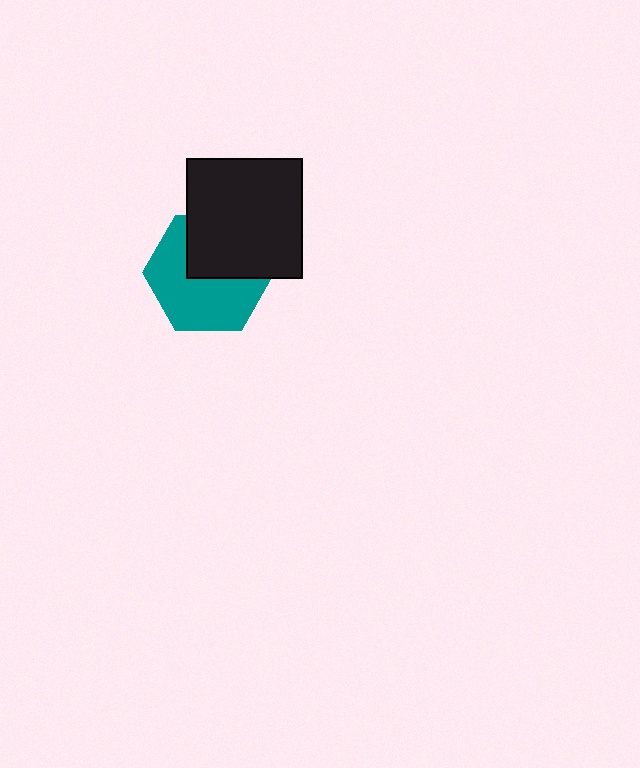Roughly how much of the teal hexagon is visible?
About half of it is visible (roughly 59%).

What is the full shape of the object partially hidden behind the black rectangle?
The partially hidden object is a teal hexagon.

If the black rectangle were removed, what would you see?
You would see the complete teal hexagon.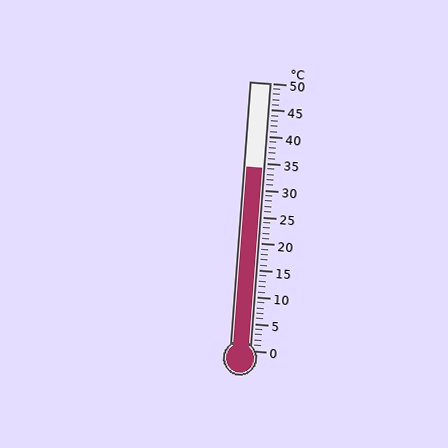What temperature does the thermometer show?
The thermometer shows approximately 34°C.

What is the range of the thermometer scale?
The thermometer scale ranges from 0°C to 50°C.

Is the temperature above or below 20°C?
The temperature is above 20°C.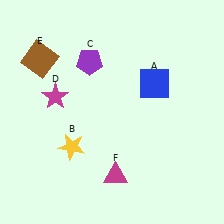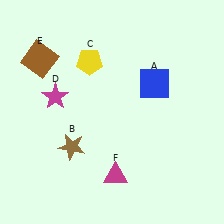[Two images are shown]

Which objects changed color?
B changed from yellow to brown. C changed from purple to yellow.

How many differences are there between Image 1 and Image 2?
There are 2 differences between the two images.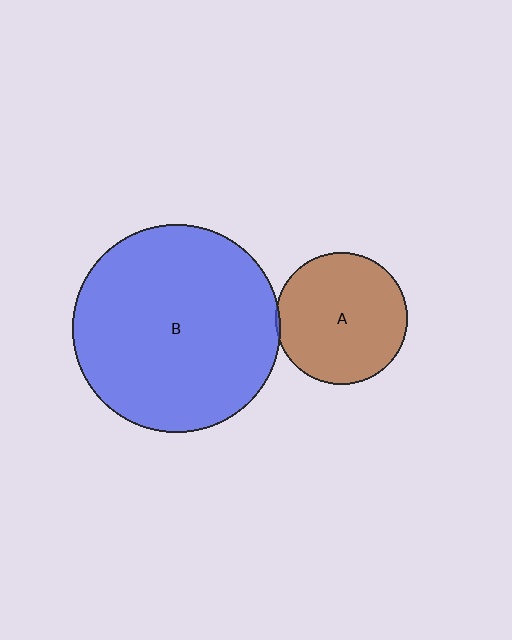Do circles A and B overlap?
Yes.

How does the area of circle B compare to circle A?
Approximately 2.5 times.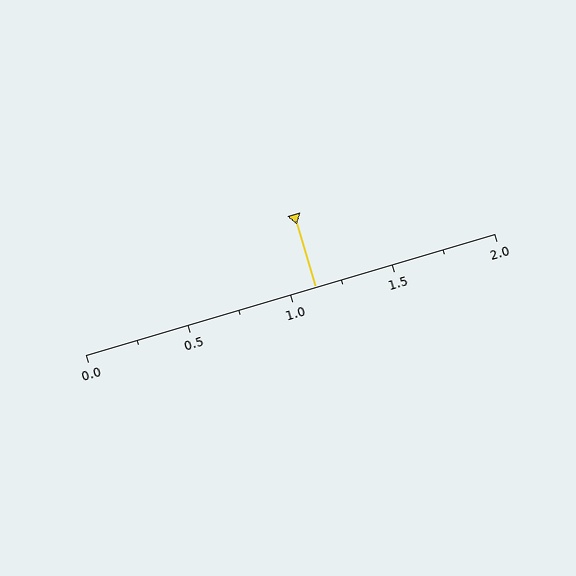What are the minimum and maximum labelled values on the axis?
The axis runs from 0.0 to 2.0.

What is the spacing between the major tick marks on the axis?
The major ticks are spaced 0.5 apart.